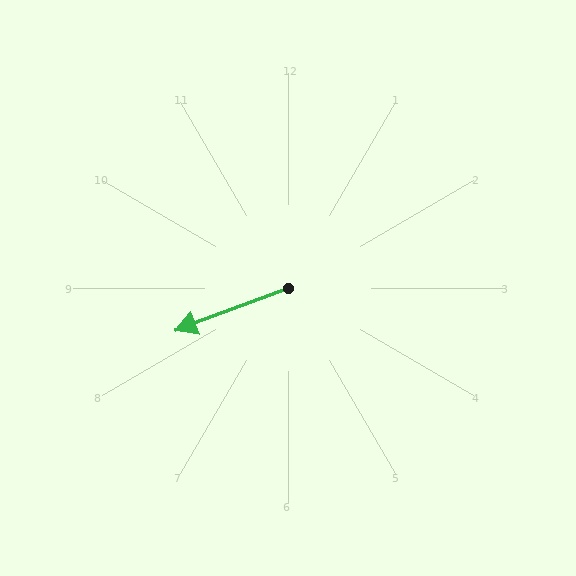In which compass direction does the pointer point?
West.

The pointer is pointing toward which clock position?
Roughly 8 o'clock.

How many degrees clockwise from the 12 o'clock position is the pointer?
Approximately 249 degrees.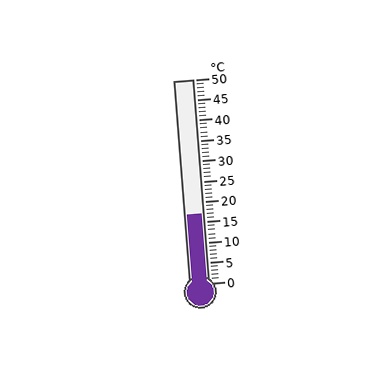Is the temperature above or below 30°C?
The temperature is below 30°C.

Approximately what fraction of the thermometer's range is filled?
The thermometer is filled to approximately 35% of its range.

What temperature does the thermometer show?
The thermometer shows approximately 17°C.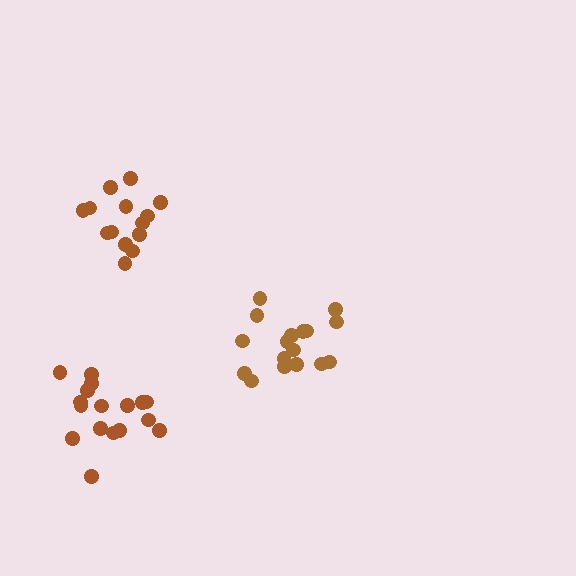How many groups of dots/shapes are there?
There are 3 groups.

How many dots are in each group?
Group 1: 14 dots, Group 2: 17 dots, Group 3: 17 dots (48 total).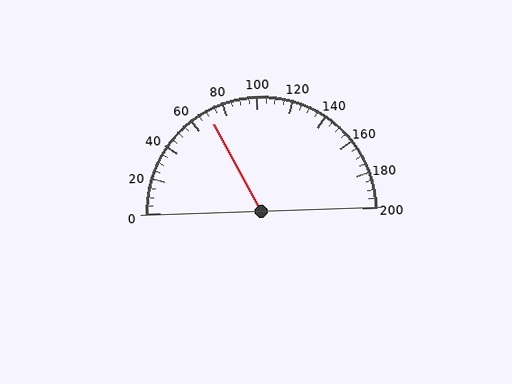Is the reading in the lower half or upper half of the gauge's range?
The reading is in the lower half of the range (0 to 200).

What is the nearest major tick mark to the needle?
The nearest major tick mark is 80.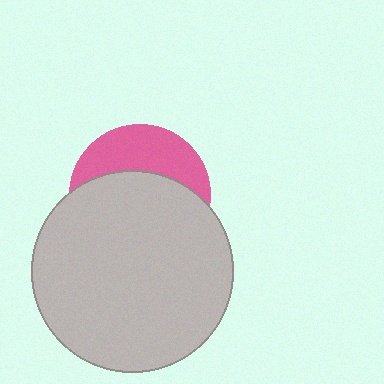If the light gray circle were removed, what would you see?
You would see the complete pink circle.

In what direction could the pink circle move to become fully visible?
The pink circle could move up. That would shift it out from behind the light gray circle entirely.